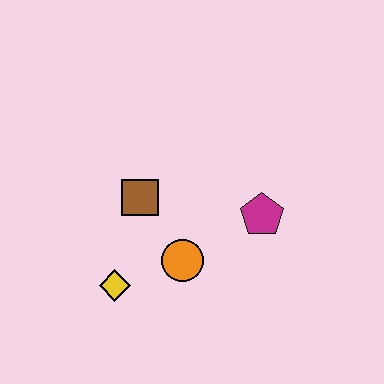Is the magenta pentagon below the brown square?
Yes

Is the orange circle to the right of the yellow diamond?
Yes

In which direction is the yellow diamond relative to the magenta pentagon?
The yellow diamond is to the left of the magenta pentagon.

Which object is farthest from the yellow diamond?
The magenta pentagon is farthest from the yellow diamond.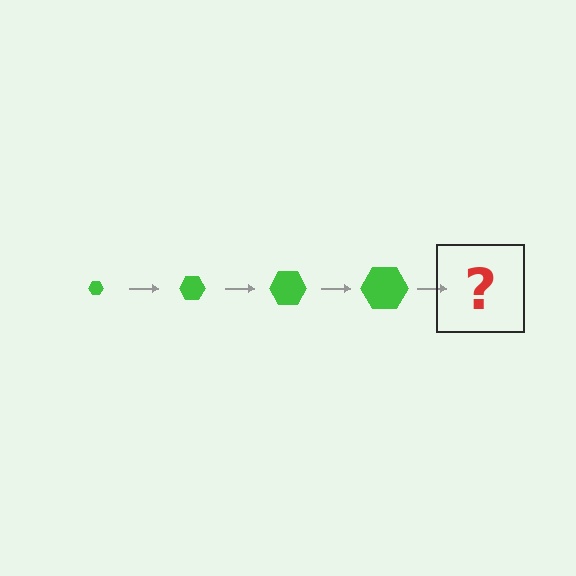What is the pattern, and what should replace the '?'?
The pattern is that the hexagon gets progressively larger each step. The '?' should be a green hexagon, larger than the previous one.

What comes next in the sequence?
The next element should be a green hexagon, larger than the previous one.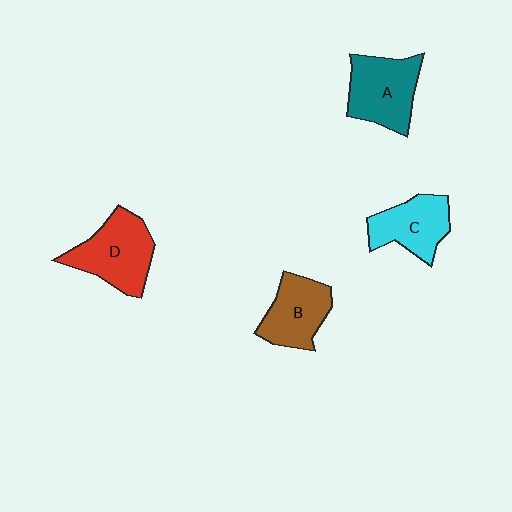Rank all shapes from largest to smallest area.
From largest to smallest: D (red), A (teal), B (brown), C (cyan).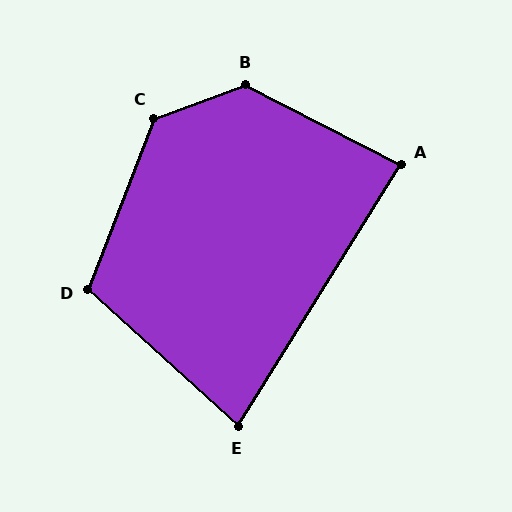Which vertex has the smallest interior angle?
E, at approximately 80 degrees.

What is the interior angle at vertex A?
Approximately 85 degrees (approximately right).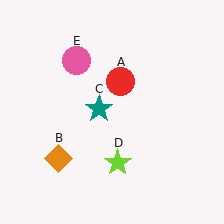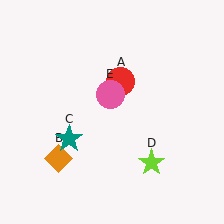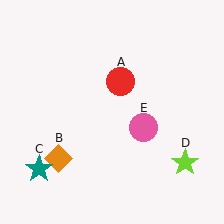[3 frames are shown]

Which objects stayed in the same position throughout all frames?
Red circle (object A) and orange diamond (object B) remained stationary.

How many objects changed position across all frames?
3 objects changed position: teal star (object C), lime star (object D), pink circle (object E).